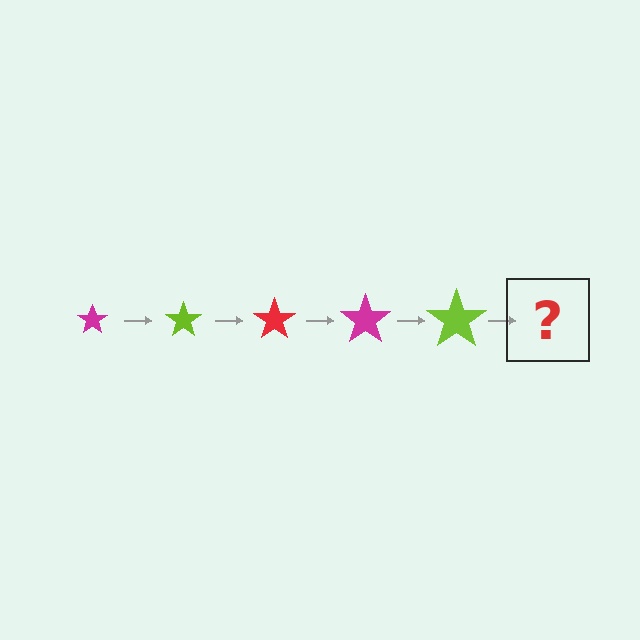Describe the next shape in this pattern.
It should be a red star, larger than the previous one.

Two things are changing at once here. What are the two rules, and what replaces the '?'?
The two rules are that the star grows larger each step and the color cycles through magenta, lime, and red. The '?' should be a red star, larger than the previous one.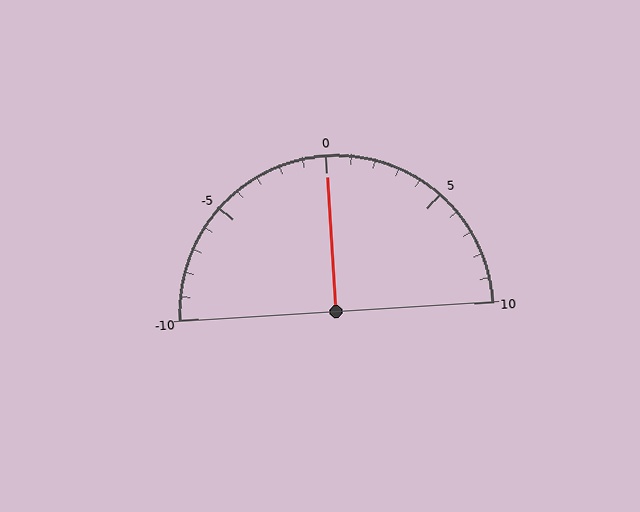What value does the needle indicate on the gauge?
The needle indicates approximately 0.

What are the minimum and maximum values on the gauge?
The gauge ranges from -10 to 10.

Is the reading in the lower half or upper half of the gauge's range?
The reading is in the upper half of the range (-10 to 10).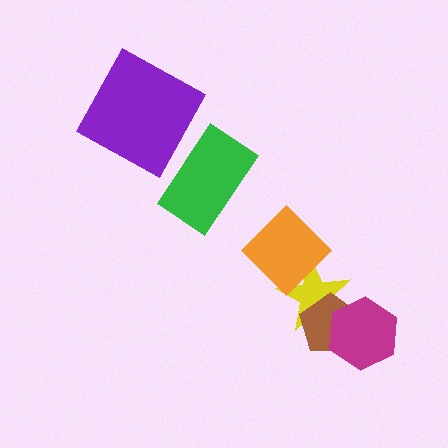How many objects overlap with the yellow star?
3 objects overlap with the yellow star.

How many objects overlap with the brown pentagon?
2 objects overlap with the brown pentagon.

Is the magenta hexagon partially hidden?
No, no other shape covers it.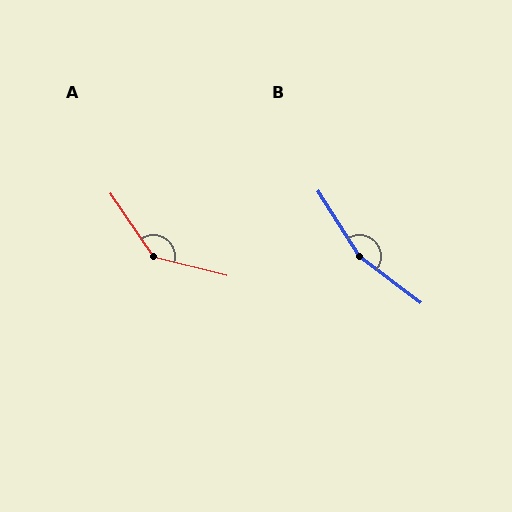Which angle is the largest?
B, at approximately 159 degrees.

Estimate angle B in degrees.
Approximately 159 degrees.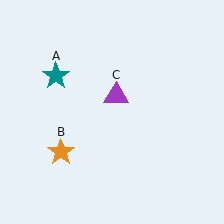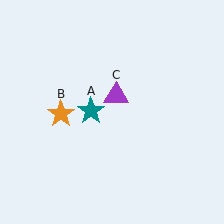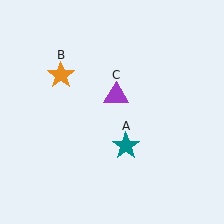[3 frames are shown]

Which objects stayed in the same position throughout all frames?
Purple triangle (object C) remained stationary.